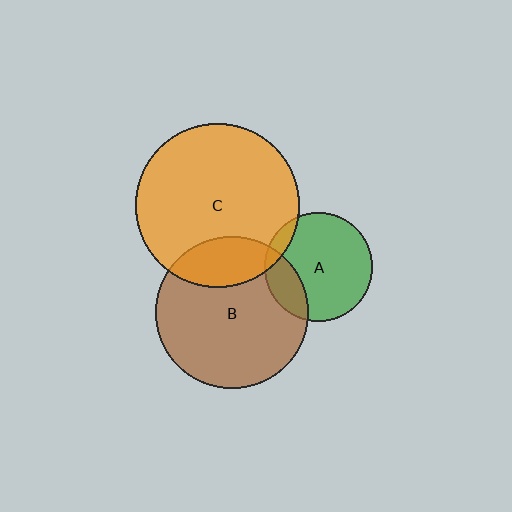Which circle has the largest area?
Circle C (orange).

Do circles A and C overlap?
Yes.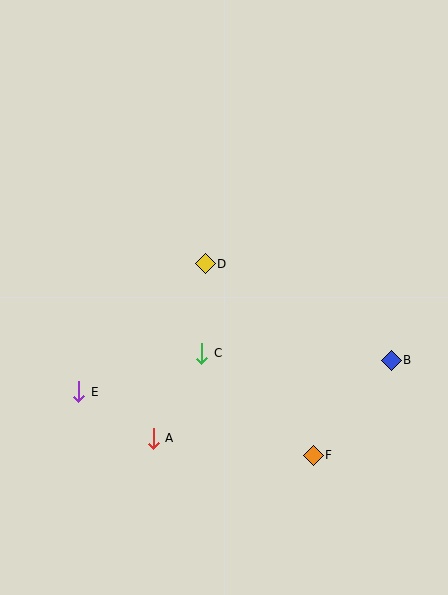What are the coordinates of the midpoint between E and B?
The midpoint between E and B is at (235, 376).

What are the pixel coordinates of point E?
Point E is at (79, 392).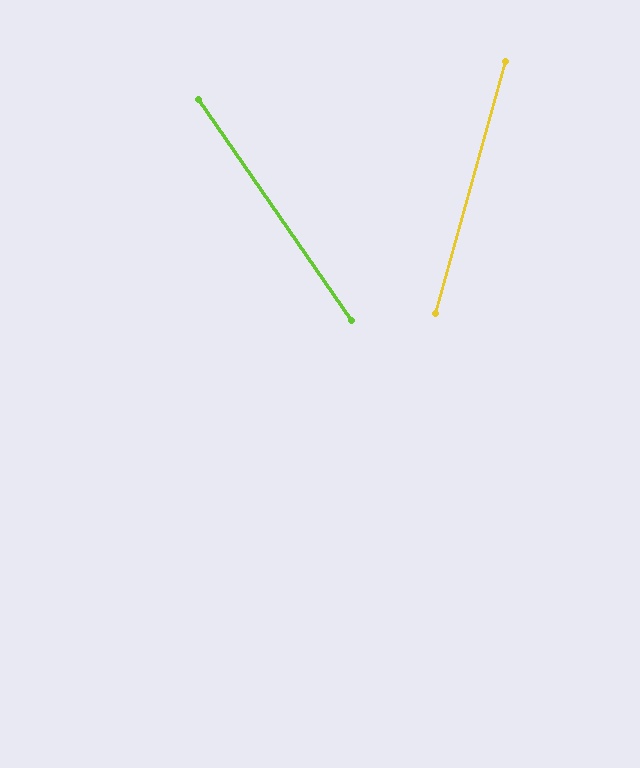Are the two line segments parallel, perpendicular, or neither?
Neither parallel nor perpendicular — they differ by about 50°.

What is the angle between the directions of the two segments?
Approximately 50 degrees.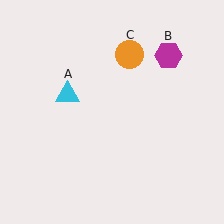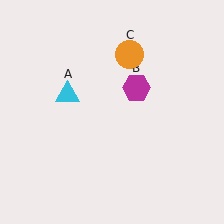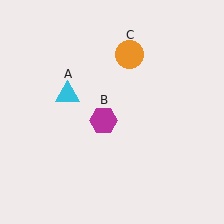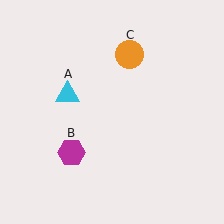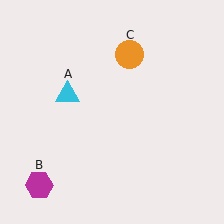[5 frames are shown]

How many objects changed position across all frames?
1 object changed position: magenta hexagon (object B).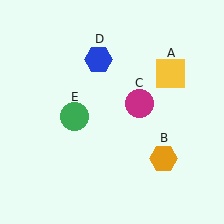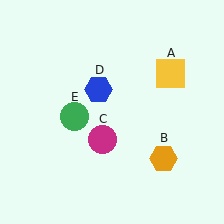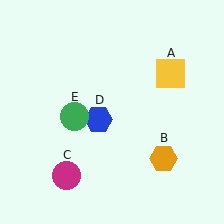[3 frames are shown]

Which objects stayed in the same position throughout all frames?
Yellow square (object A) and orange hexagon (object B) and green circle (object E) remained stationary.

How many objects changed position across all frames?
2 objects changed position: magenta circle (object C), blue hexagon (object D).